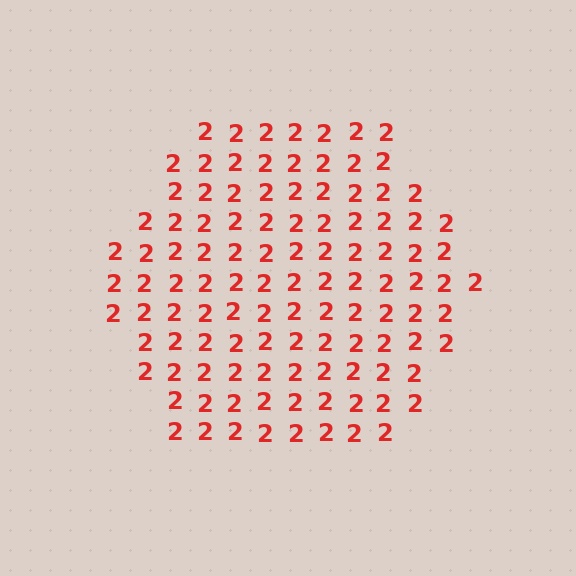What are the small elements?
The small elements are digit 2's.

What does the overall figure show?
The overall figure shows a hexagon.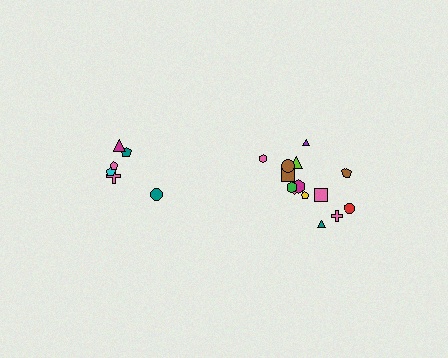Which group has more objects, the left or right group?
The right group.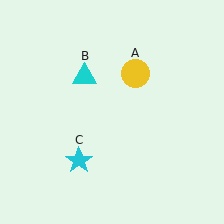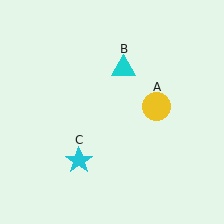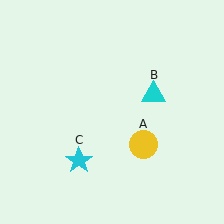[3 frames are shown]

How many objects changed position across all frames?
2 objects changed position: yellow circle (object A), cyan triangle (object B).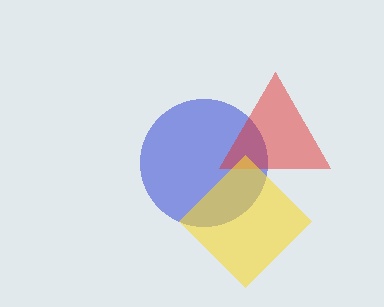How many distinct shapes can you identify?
There are 3 distinct shapes: a blue circle, a red triangle, a yellow diamond.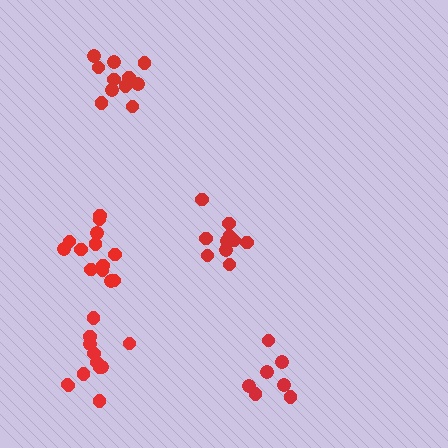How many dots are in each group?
Group 1: 12 dots, Group 2: 10 dots, Group 3: 13 dots, Group 4: 11 dots, Group 5: 7 dots (53 total).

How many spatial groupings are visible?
There are 5 spatial groupings.